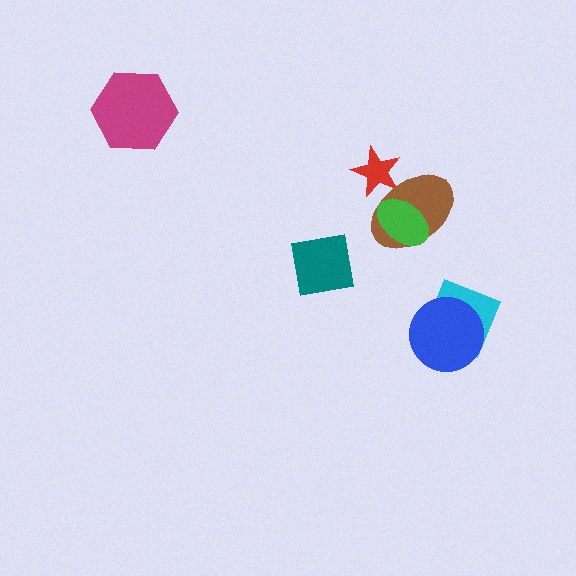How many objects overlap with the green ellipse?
1 object overlaps with the green ellipse.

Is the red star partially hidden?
Yes, it is partially covered by another shape.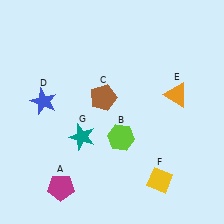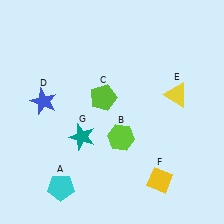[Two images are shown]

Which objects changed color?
A changed from magenta to cyan. C changed from brown to lime. E changed from orange to yellow.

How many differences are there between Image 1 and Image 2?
There are 3 differences between the two images.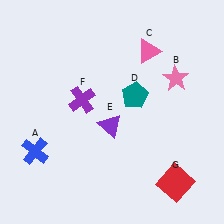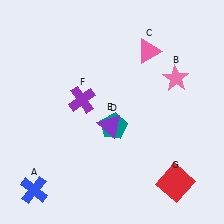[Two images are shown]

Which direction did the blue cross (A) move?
The blue cross (A) moved down.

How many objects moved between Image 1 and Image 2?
2 objects moved between the two images.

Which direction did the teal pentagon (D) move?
The teal pentagon (D) moved down.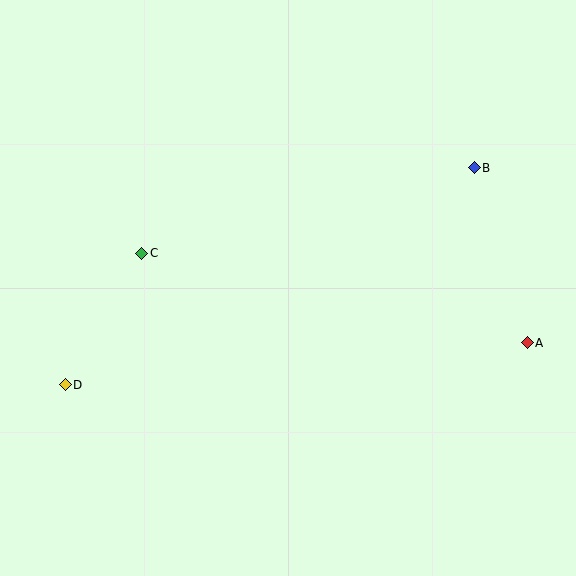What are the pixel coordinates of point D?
Point D is at (65, 385).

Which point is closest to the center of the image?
Point C at (142, 253) is closest to the center.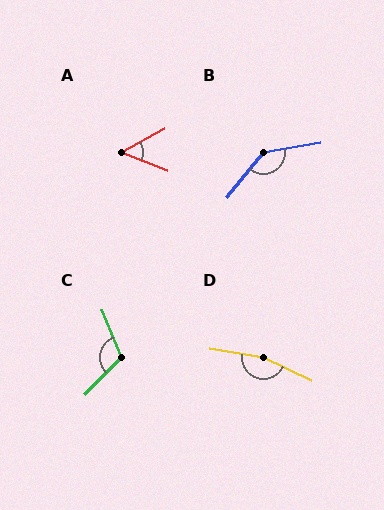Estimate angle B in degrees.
Approximately 138 degrees.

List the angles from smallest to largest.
A (50°), C (113°), B (138°), D (165°).